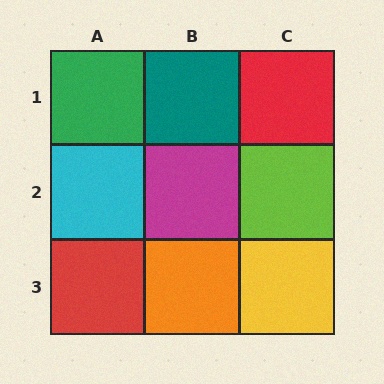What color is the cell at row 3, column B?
Orange.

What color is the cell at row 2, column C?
Lime.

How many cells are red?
2 cells are red.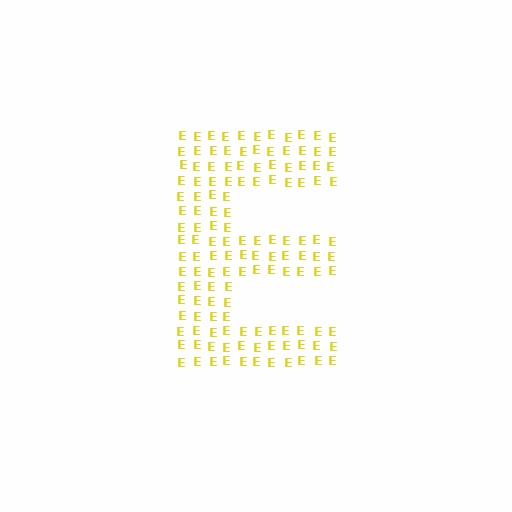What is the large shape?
The large shape is the letter E.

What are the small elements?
The small elements are letter E's.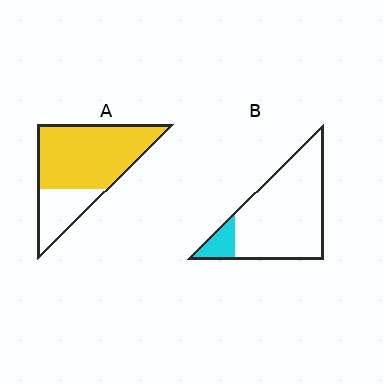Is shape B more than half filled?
No.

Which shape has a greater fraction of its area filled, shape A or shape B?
Shape A.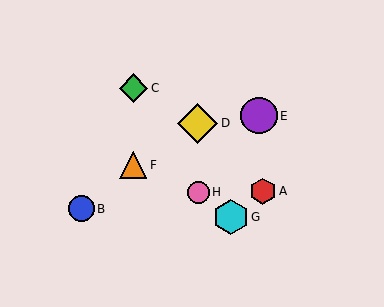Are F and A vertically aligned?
No, F is at x≈133 and A is at x≈263.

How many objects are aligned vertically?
2 objects (C, F) are aligned vertically.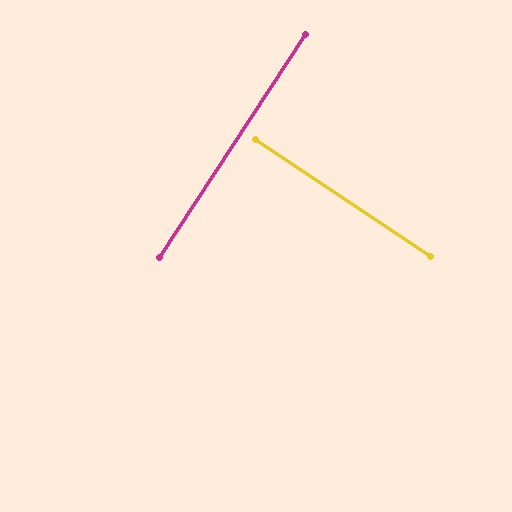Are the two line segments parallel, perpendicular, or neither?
Perpendicular — they meet at approximately 89°.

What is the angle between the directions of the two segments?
Approximately 89 degrees.